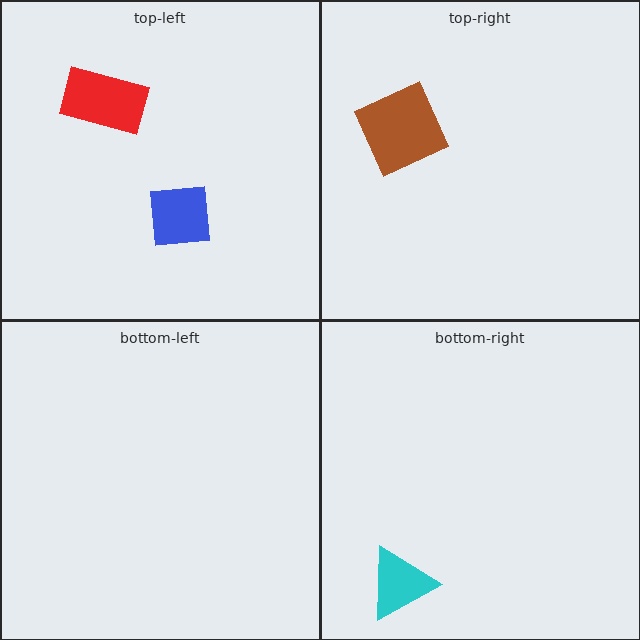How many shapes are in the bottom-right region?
1.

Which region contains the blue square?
The top-left region.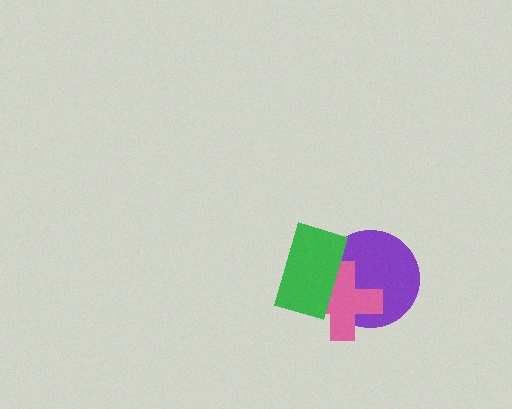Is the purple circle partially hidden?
Yes, it is partially covered by another shape.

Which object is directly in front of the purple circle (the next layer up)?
The pink cross is directly in front of the purple circle.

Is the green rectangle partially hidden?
No, no other shape covers it.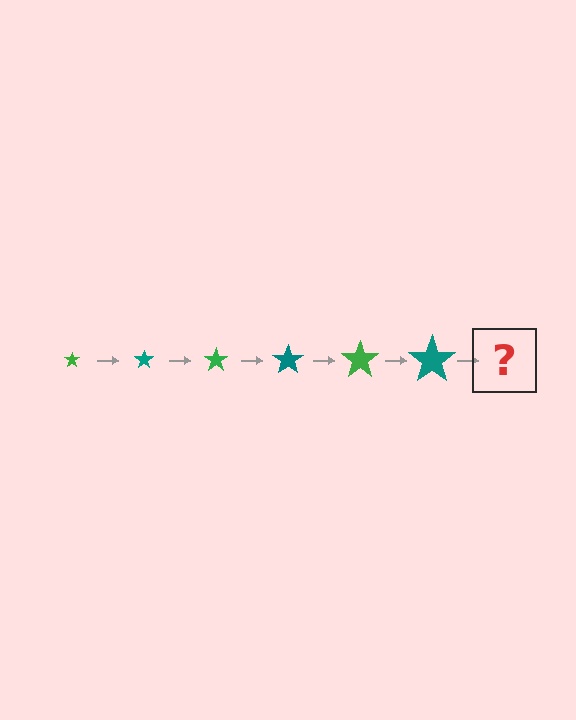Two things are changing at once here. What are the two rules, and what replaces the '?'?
The two rules are that the star grows larger each step and the color cycles through green and teal. The '?' should be a green star, larger than the previous one.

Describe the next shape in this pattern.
It should be a green star, larger than the previous one.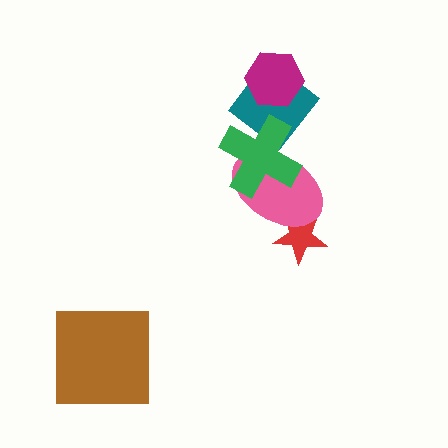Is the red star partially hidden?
Yes, it is partially covered by another shape.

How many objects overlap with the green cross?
2 objects overlap with the green cross.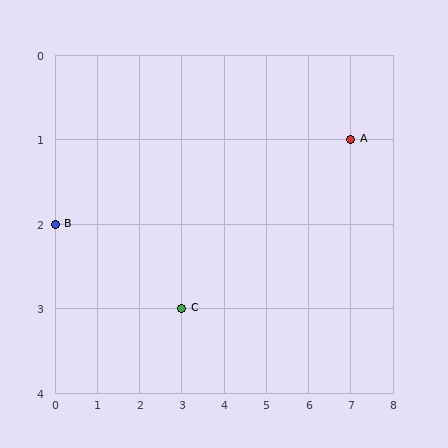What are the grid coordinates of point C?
Point C is at grid coordinates (3, 3).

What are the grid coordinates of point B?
Point B is at grid coordinates (0, 2).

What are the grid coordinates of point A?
Point A is at grid coordinates (7, 1).